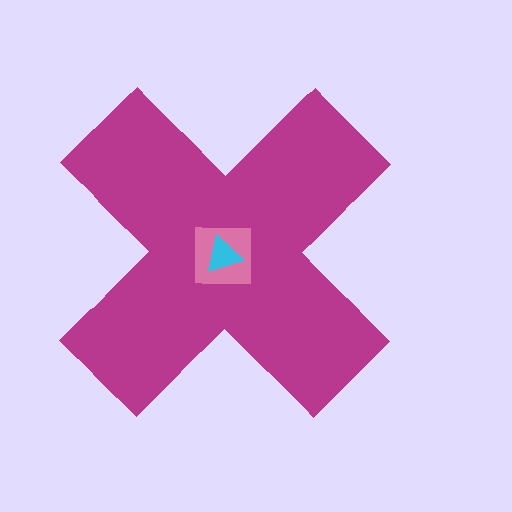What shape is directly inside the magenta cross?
The pink square.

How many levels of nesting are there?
3.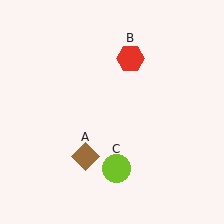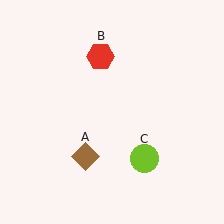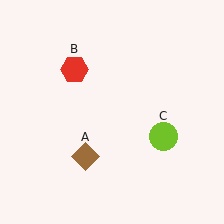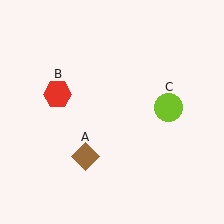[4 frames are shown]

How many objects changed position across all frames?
2 objects changed position: red hexagon (object B), lime circle (object C).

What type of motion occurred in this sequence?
The red hexagon (object B), lime circle (object C) rotated counterclockwise around the center of the scene.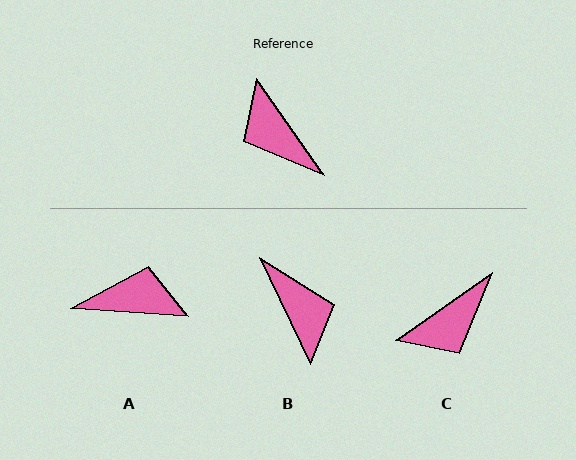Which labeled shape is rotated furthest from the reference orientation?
B, about 171 degrees away.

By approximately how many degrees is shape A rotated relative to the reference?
Approximately 129 degrees clockwise.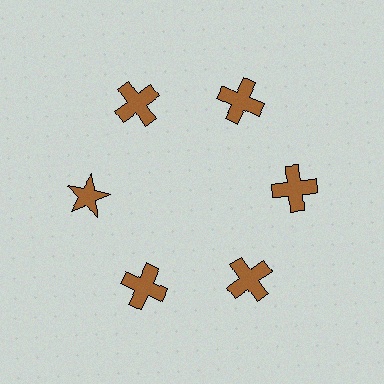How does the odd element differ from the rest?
It has a different shape: star instead of cross.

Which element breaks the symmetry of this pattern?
The brown star at roughly the 9 o'clock position breaks the symmetry. All other shapes are brown crosses.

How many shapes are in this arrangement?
There are 6 shapes arranged in a ring pattern.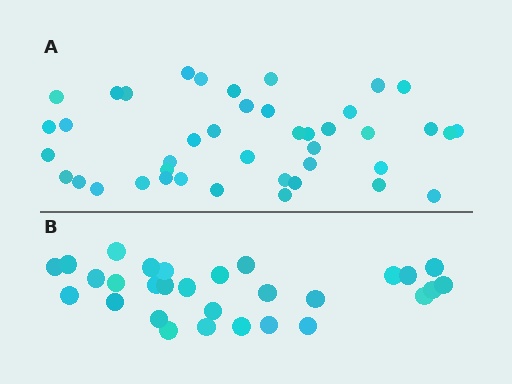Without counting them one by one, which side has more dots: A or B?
Region A (the top region) has more dots.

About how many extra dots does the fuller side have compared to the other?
Region A has approximately 15 more dots than region B.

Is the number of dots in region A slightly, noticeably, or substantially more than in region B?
Region A has noticeably more, but not dramatically so. The ratio is roughly 1.4 to 1.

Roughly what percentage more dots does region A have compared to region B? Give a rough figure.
About 45% more.